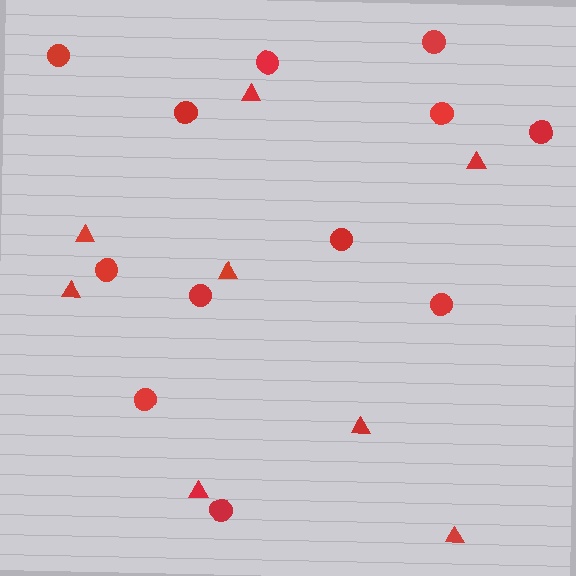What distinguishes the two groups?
There are 2 groups: one group of triangles (8) and one group of circles (12).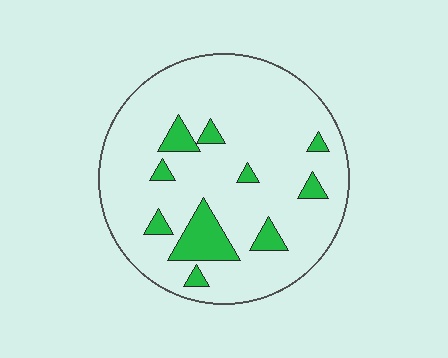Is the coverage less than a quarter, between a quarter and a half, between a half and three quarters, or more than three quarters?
Less than a quarter.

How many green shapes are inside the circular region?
10.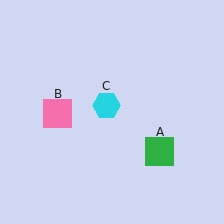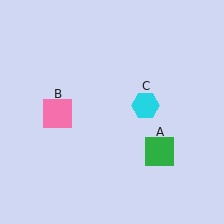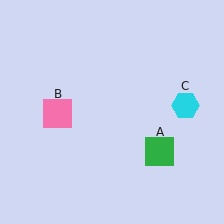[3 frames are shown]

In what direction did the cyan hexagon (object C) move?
The cyan hexagon (object C) moved right.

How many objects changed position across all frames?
1 object changed position: cyan hexagon (object C).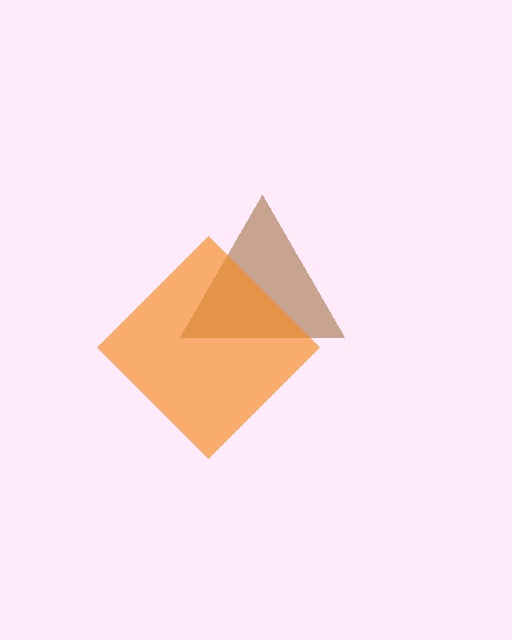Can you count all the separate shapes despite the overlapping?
Yes, there are 2 separate shapes.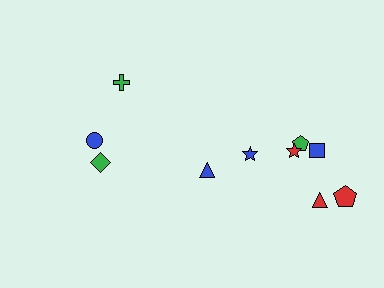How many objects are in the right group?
There are 6 objects.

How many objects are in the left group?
There are 4 objects.